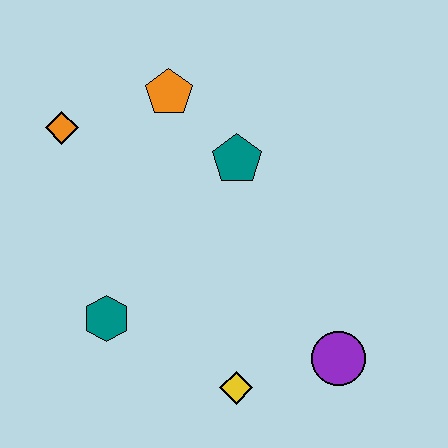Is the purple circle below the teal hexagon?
Yes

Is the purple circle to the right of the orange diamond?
Yes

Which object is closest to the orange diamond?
The orange pentagon is closest to the orange diamond.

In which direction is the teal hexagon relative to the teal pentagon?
The teal hexagon is below the teal pentagon.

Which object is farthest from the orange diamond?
The purple circle is farthest from the orange diamond.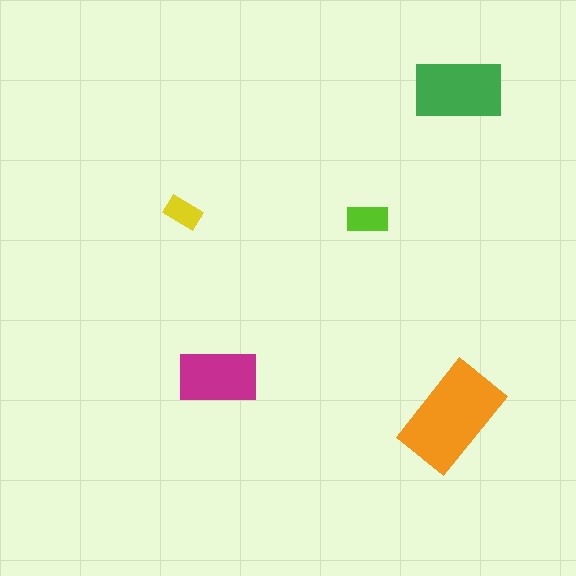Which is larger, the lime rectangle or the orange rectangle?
The orange one.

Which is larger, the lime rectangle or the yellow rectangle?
The lime one.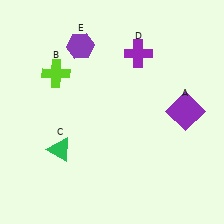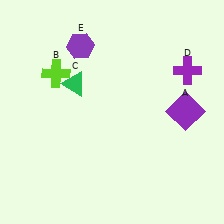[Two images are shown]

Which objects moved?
The objects that moved are: the green triangle (C), the purple cross (D).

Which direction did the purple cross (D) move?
The purple cross (D) moved right.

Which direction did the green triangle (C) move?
The green triangle (C) moved up.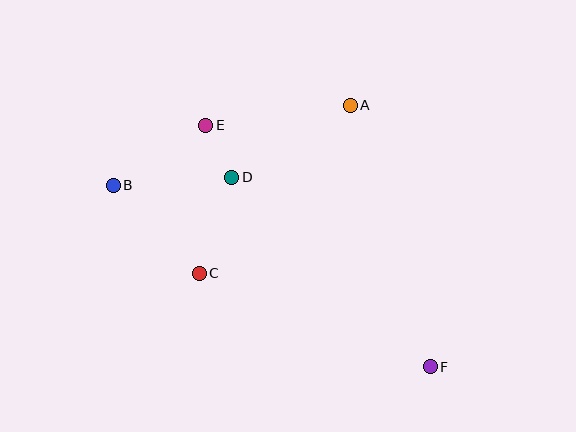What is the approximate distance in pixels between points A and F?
The distance between A and F is approximately 273 pixels.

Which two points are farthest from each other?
Points B and F are farthest from each other.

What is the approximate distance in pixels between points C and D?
The distance between C and D is approximately 101 pixels.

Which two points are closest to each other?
Points D and E are closest to each other.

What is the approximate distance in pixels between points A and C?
The distance between A and C is approximately 226 pixels.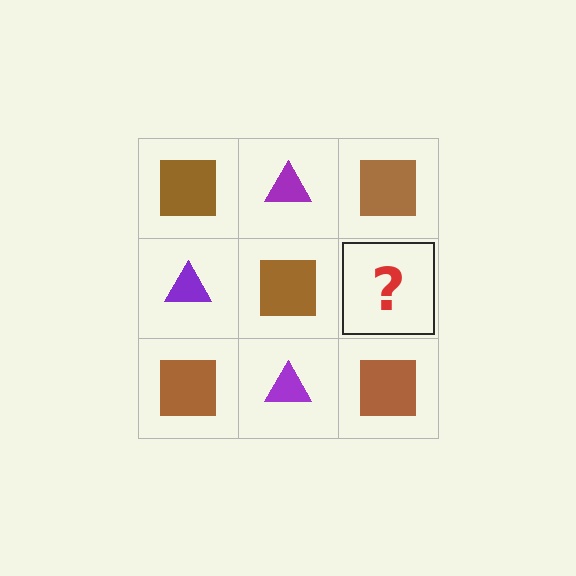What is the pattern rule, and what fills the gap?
The rule is that it alternates brown square and purple triangle in a checkerboard pattern. The gap should be filled with a purple triangle.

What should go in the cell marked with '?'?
The missing cell should contain a purple triangle.